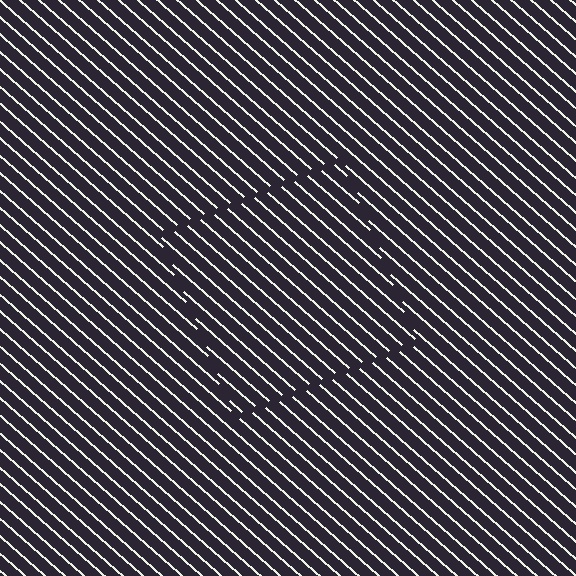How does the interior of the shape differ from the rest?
The interior of the shape contains the same grating, shifted by half a period — the contour is defined by the phase discontinuity where line-ends from the inner and outer gratings abut.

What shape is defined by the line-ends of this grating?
An illusory square. The interior of the shape contains the same grating, shifted by half a period — the contour is defined by the phase discontinuity where line-ends from the inner and outer gratings abut.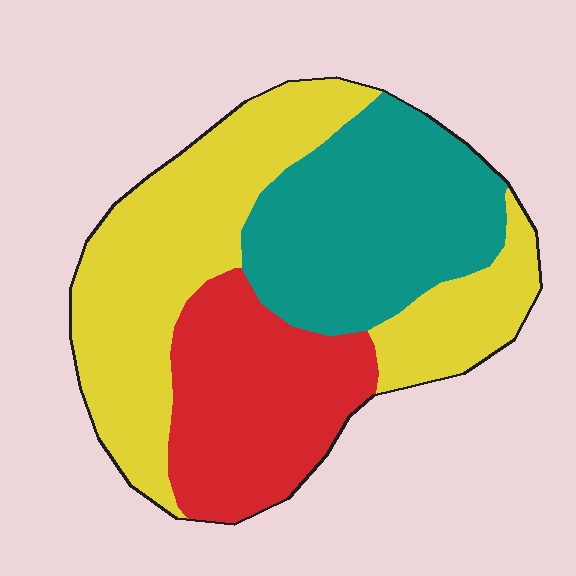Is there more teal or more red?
Teal.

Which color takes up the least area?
Red, at roughly 25%.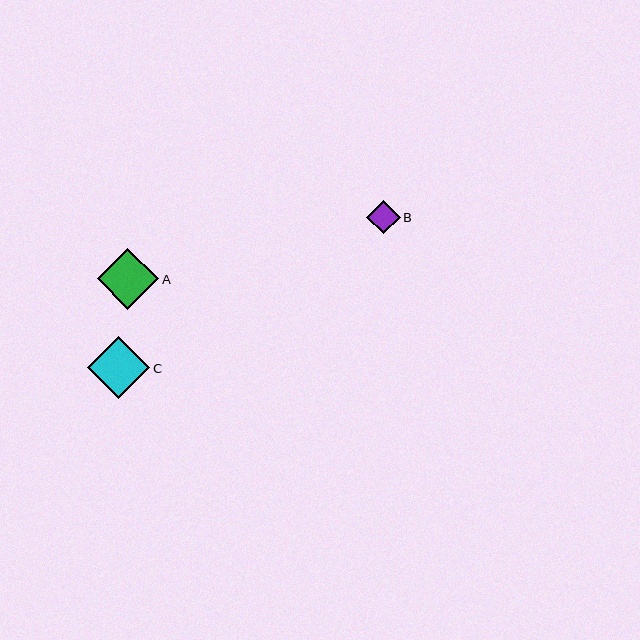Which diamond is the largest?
Diamond C is the largest with a size of approximately 62 pixels.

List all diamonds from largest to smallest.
From largest to smallest: C, A, B.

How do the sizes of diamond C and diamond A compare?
Diamond C and diamond A are approximately the same size.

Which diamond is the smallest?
Diamond B is the smallest with a size of approximately 33 pixels.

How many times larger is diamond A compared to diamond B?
Diamond A is approximately 1.8 times the size of diamond B.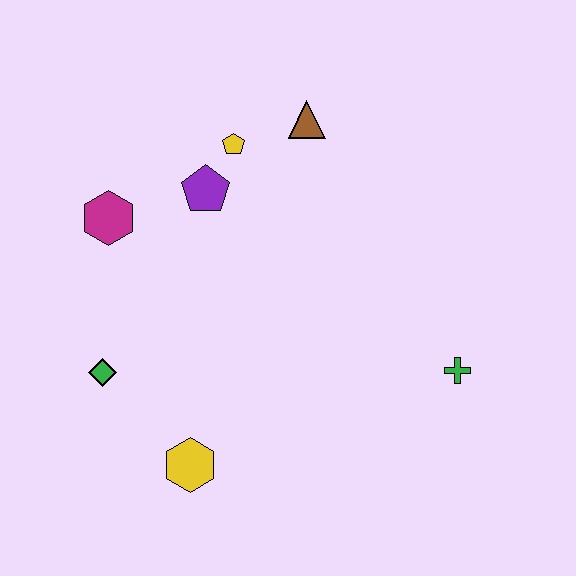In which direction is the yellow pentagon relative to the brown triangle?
The yellow pentagon is to the left of the brown triangle.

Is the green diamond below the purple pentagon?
Yes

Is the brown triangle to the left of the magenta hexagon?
No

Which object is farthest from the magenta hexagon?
The green cross is farthest from the magenta hexagon.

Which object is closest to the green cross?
The yellow hexagon is closest to the green cross.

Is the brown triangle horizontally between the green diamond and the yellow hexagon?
No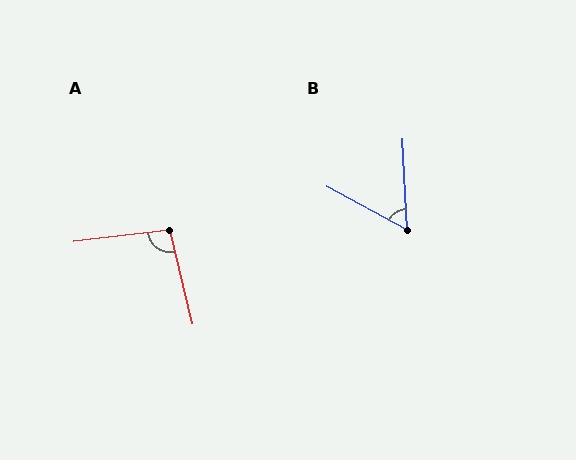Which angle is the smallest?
B, at approximately 59 degrees.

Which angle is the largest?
A, at approximately 97 degrees.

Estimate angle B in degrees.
Approximately 59 degrees.